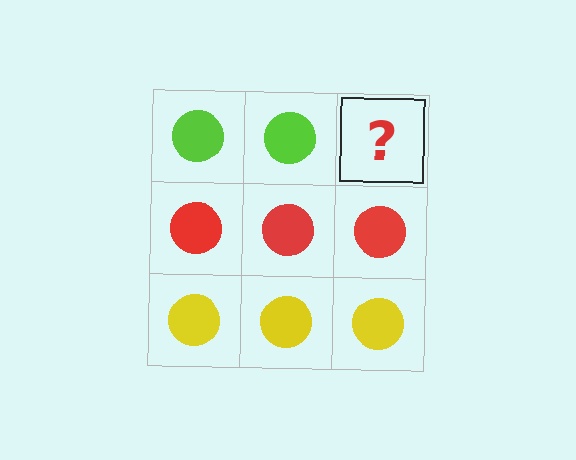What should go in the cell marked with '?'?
The missing cell should contain a lime circle.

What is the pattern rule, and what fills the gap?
The rule is that each row has a consistent color. The gap should be filled with a lime circle.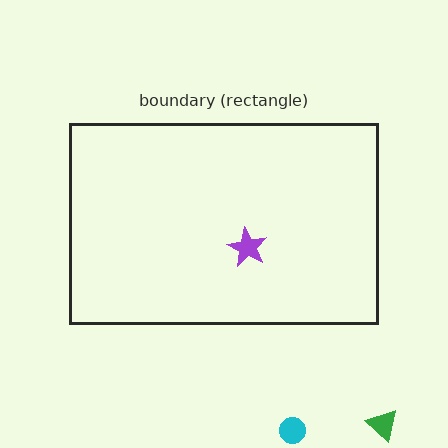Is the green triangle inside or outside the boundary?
Outside.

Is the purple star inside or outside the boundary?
Inside.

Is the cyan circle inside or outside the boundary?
Outside.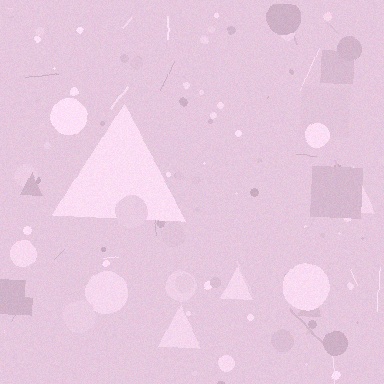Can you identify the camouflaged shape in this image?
The camouflaged shape is a triangle.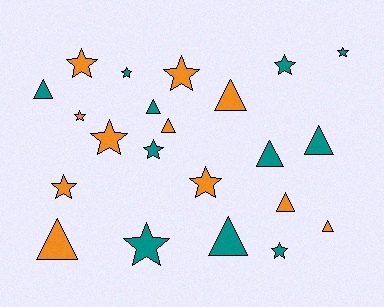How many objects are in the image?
There are 22 objects.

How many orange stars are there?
There are 6 orange stars.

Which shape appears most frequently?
Star, with 12 objects.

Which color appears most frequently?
Teal, with 11 objects.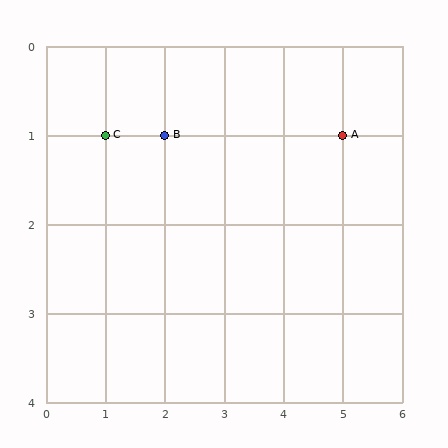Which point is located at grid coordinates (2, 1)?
Point B is at (2, 1).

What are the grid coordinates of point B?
Point B is at grid coordinates (2, 1).